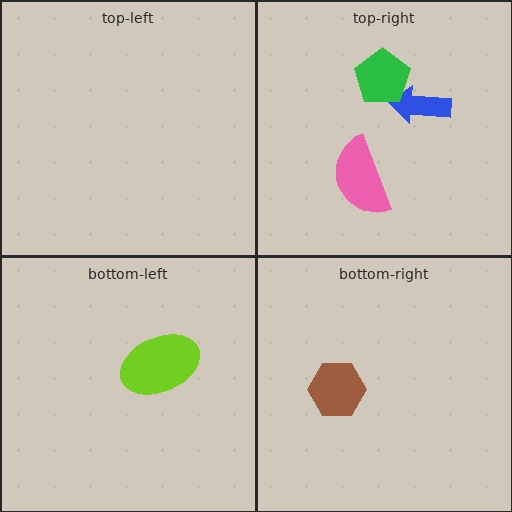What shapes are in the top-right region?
The blue arrow, the green pentagon, the pink semicircle.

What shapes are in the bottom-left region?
The lime ellipse.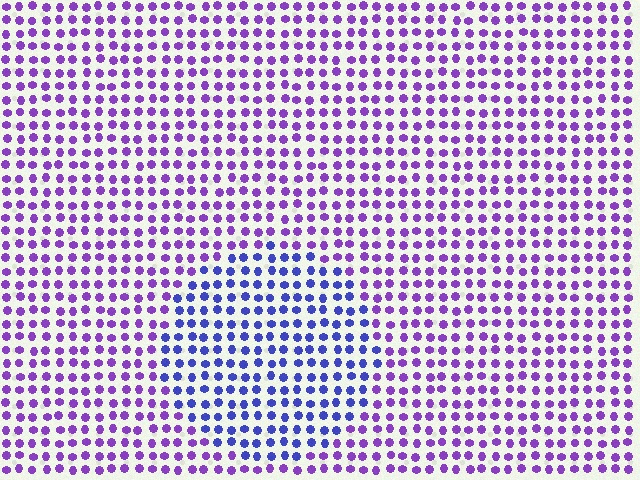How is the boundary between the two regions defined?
The boundary is defined purely by a slight shift in hue (about 38 degrees). Spacing, size, and orientation are identical on both sides.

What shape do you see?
I see a circle.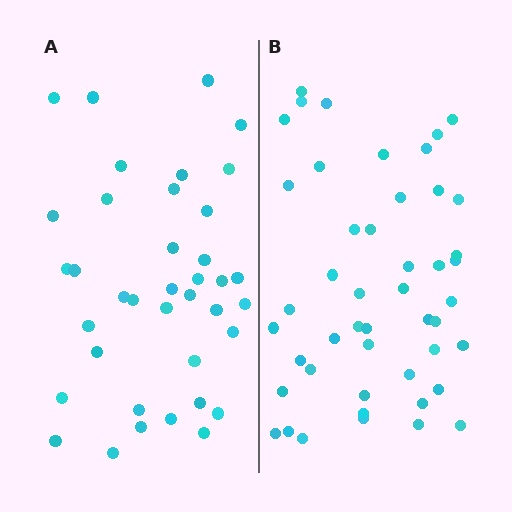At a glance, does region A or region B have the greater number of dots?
Region B (the right region) has more dots.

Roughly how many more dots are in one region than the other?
Region B has roughly 8 or so more dots than region A.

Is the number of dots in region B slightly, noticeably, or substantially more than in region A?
Region B has only slightly more — the two regions are fairly close. The ratio is roughly 1.2 to 1.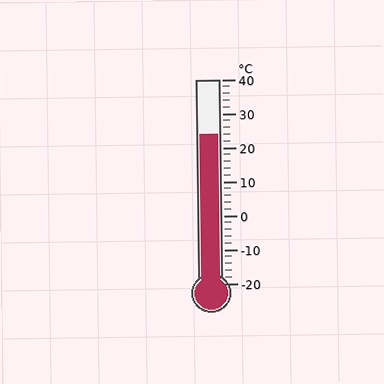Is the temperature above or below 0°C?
The temperature is above 0°C.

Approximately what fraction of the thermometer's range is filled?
The thermometer is filled to approximately 75% of its range.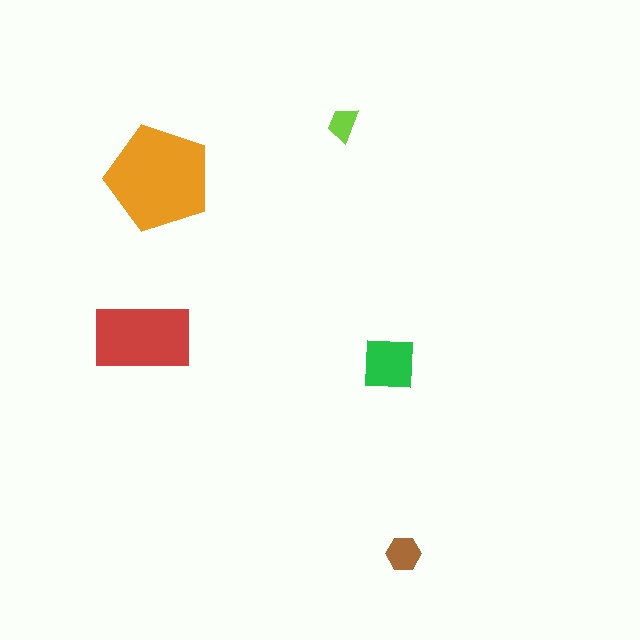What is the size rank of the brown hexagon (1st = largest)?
4th.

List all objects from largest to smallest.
The orange pentagon, the red rectangle, the green square, the brown hexagon, the lime trapezoid.